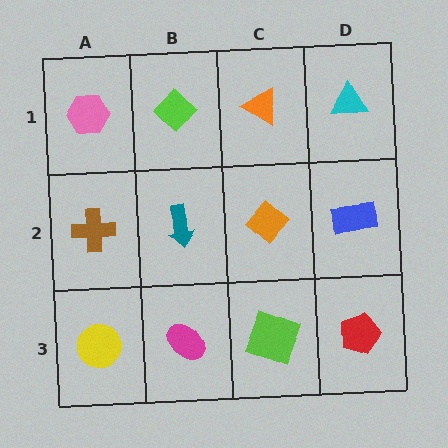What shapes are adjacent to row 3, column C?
An orange diamond (row 2, column C), a magenta ellipse (row 3, column B), a red pentagon (row 3, column D).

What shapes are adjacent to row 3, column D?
A blue rectangle (row 2, column D), a lime square (row 3, column C).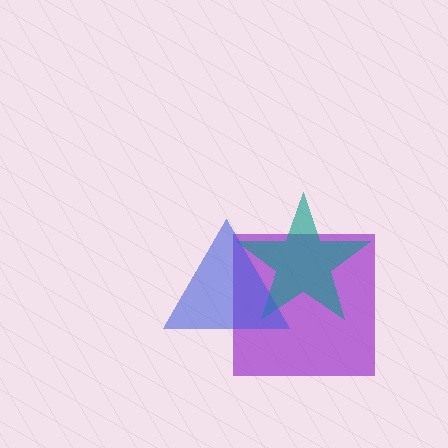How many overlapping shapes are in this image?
There are 3 overlapping shapes in the image.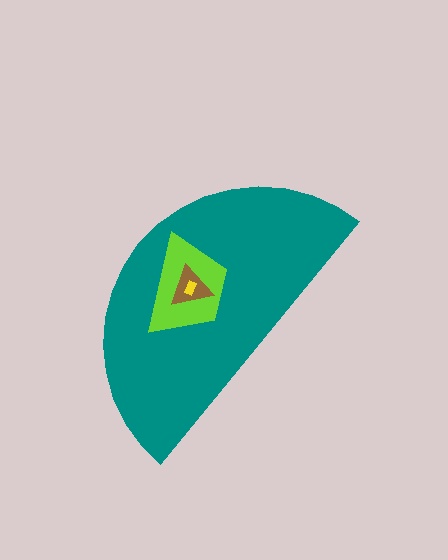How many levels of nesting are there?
4.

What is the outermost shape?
The teal semicircle.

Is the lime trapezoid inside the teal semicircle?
Yes.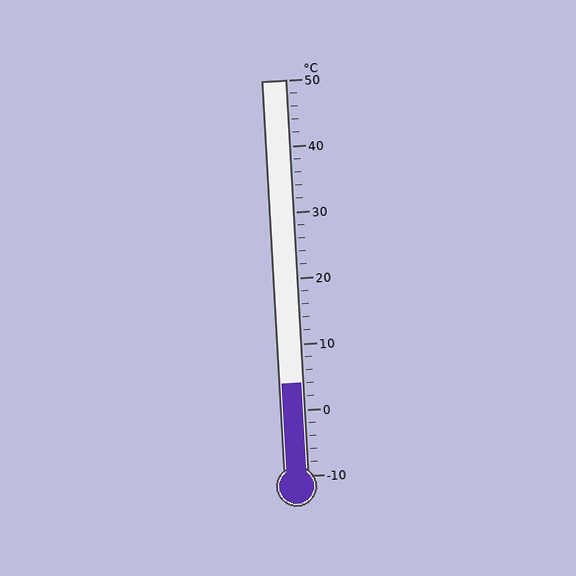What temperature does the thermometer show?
The thermometer shows approximately 4°C.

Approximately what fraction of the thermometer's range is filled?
The thermometer is filled to approximately 25% of its range.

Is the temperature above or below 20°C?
The temperature is below 20°C.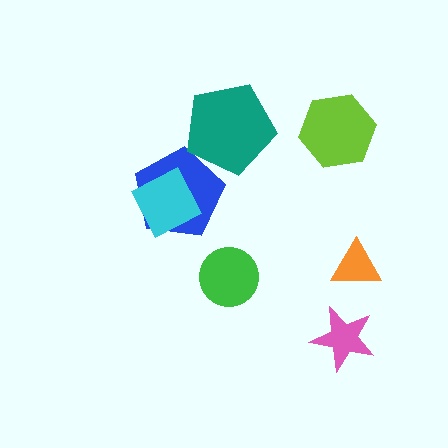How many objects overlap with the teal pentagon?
1 object overlaps with the teal pentagon.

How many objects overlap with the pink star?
0 objects overlap with the pink star.